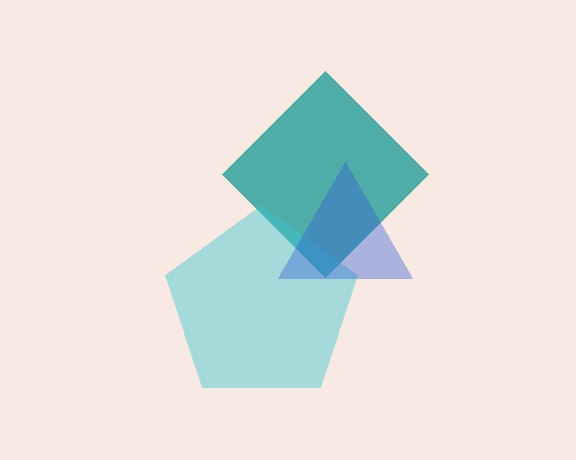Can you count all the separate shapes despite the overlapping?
Yes, there are 3 separate shapes.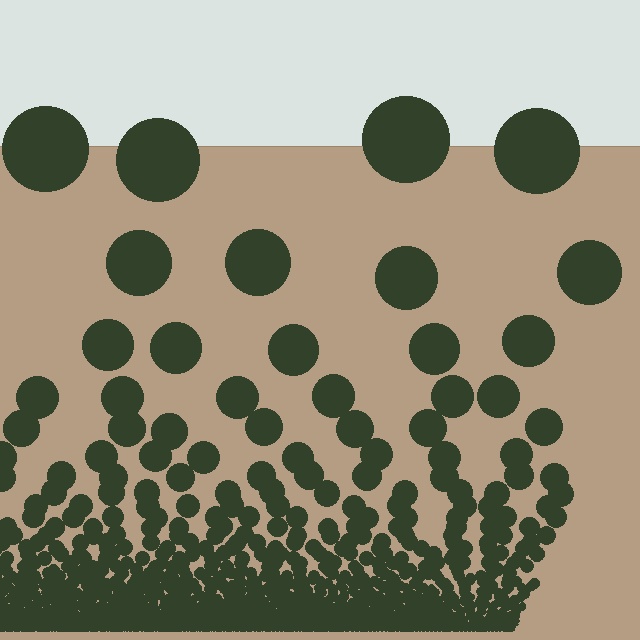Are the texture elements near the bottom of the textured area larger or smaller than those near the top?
Smaller. The gradient is inverted — elements near the bottom are smaller and denser.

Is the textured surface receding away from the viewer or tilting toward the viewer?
The surface appears to tilt toward the viewer. Texture elements get larger and sparser toward the top.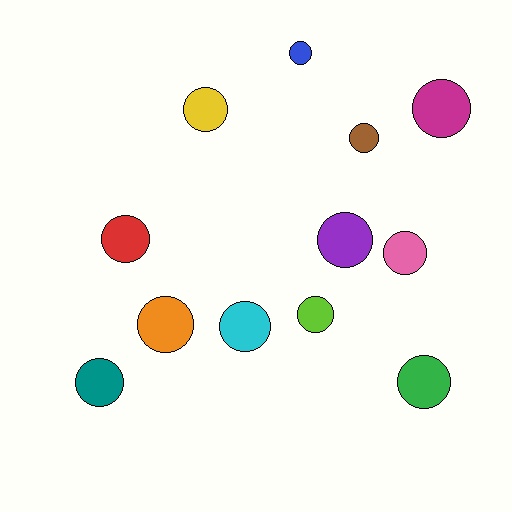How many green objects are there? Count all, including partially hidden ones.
There is 1 green object.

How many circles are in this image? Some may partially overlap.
There are 12 circles.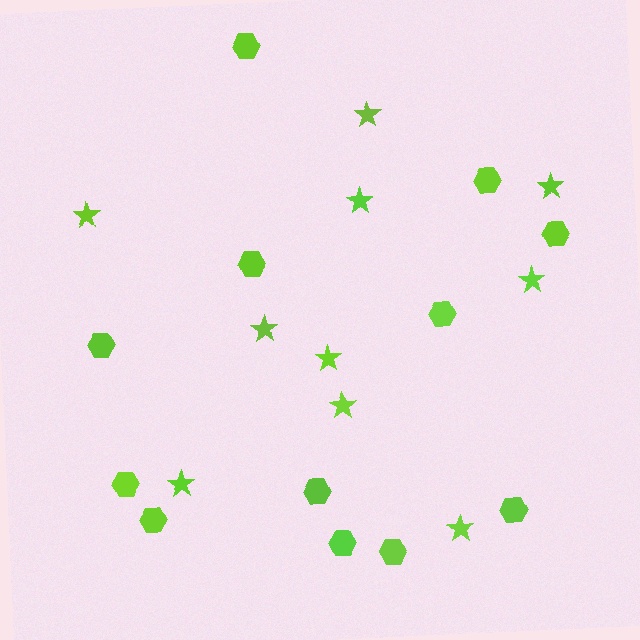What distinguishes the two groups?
There are 2 groups: one group of stars (10) and one group of hexagons (12).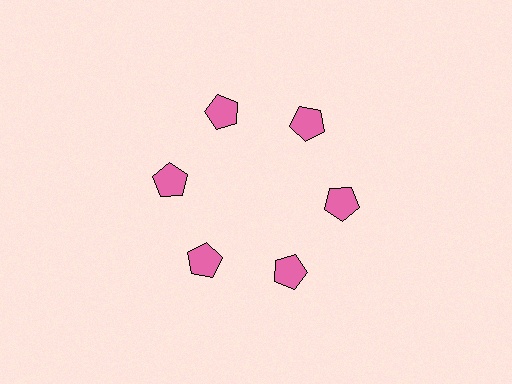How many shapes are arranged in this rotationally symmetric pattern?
There are 6 shapes, arranged in 6 groups of 1.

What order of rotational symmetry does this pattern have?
This pattern has 6-fold rotational symmetry.